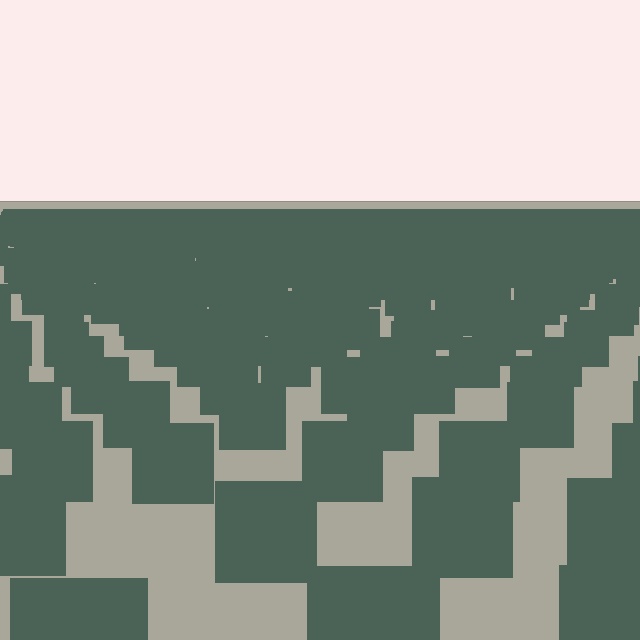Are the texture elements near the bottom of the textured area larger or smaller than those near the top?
Larger. Near the bottom, elements are closer to the viewer and appear at a bigger on-screen size.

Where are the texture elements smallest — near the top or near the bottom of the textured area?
Near the top.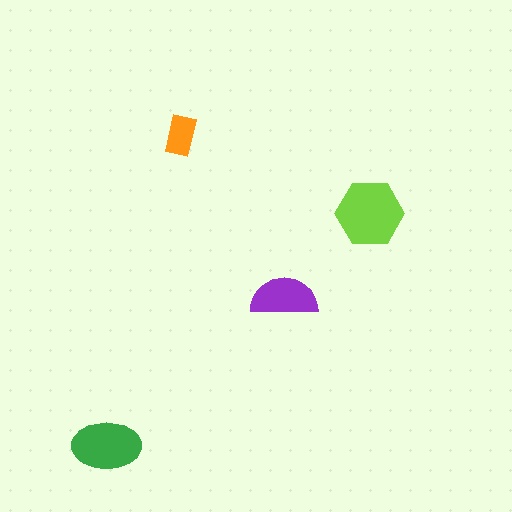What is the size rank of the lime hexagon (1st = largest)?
1st.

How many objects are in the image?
There are 4 objects in the image.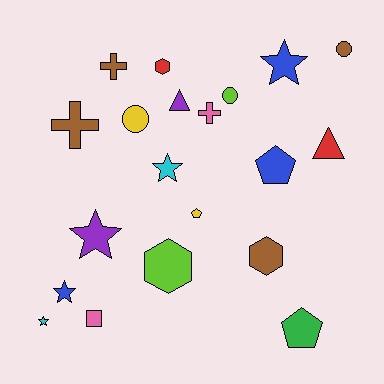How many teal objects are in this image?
There are no teal objects.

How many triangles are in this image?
There are 2 triangles.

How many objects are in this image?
There are 20 objects.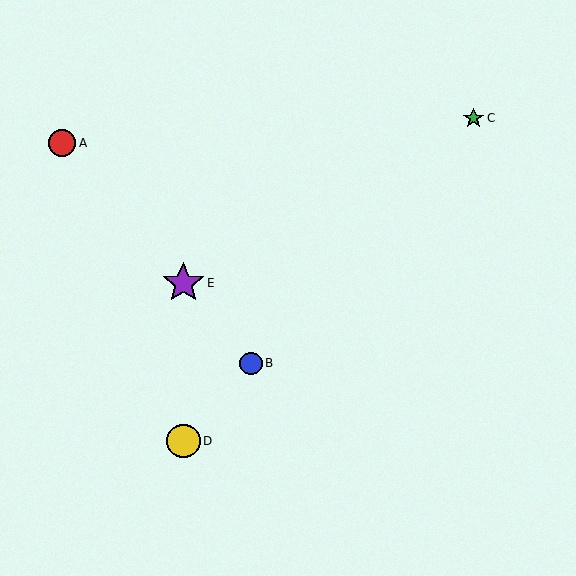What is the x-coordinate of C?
Object C is at x≈474.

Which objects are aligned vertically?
Objects D, E are aligned vertically.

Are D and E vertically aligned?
Yes, both are at x≈183.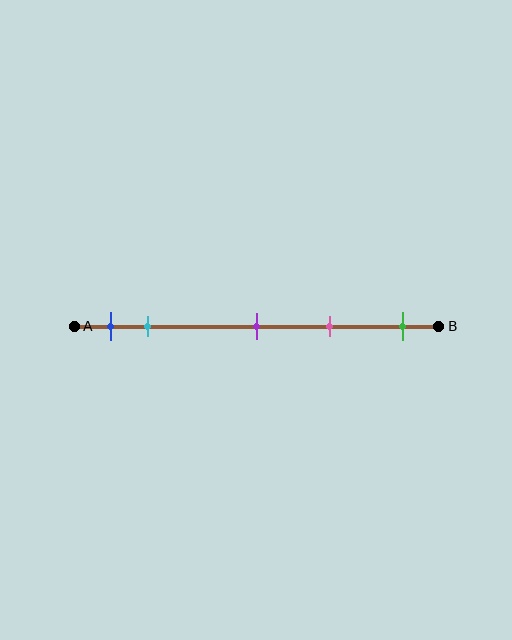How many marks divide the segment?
There are 5 marks dividing the segment.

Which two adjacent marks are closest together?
The blue and cyan marks are the closest adjacent pair.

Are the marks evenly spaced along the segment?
No, the marks are not evenly spaced.